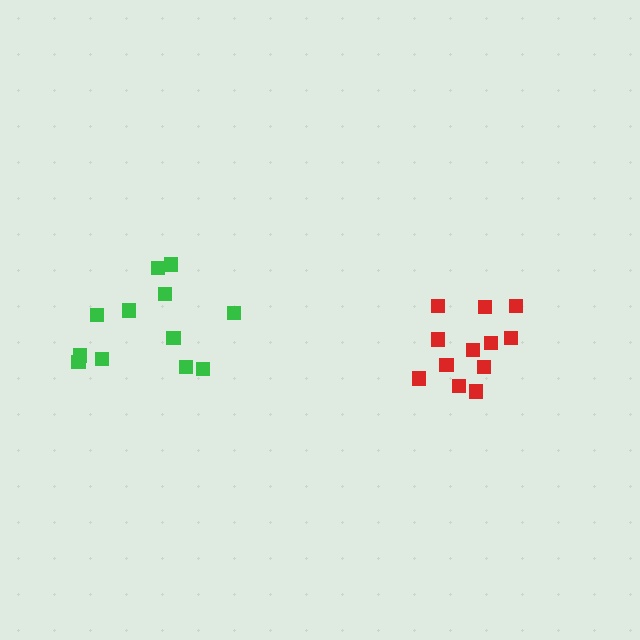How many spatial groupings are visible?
There are 2 spatial groupings.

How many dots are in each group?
Group 1: 12 dots, Group 2: 12 dots (24 total).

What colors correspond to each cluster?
The clusters are colored: green, red.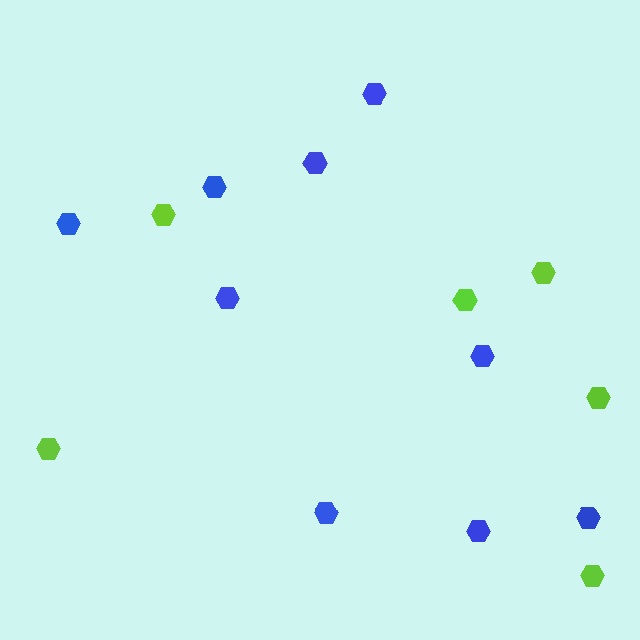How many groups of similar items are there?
There are 2 groups: one group of blue hexagons (9) and one group of lime hexagons (6).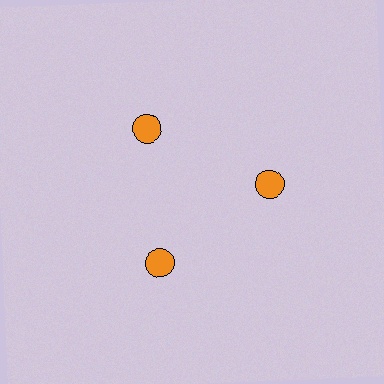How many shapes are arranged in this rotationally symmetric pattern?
There are 3 shapes, arranged in 3 groups of 1.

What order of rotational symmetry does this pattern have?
This pattern has 3-fold rotational symmetry.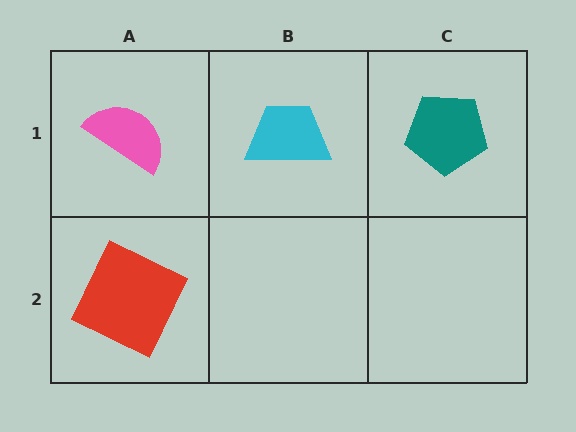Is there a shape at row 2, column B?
No, that cell is empty.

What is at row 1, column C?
A teal pentagon.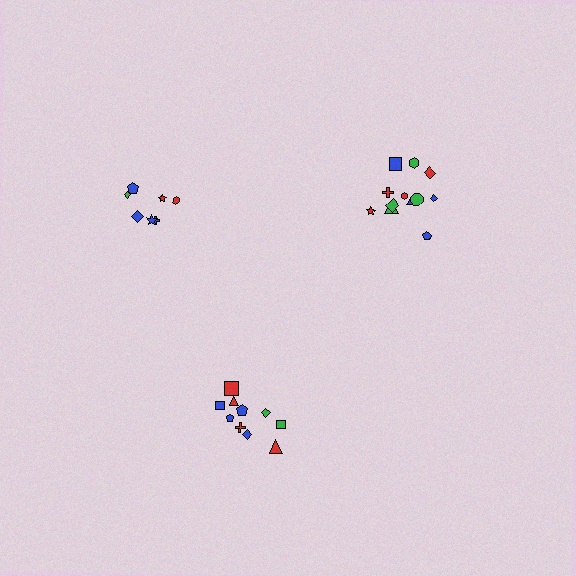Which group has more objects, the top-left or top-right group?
The top-right group.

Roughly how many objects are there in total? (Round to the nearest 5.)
Roughly 30 objects in total.